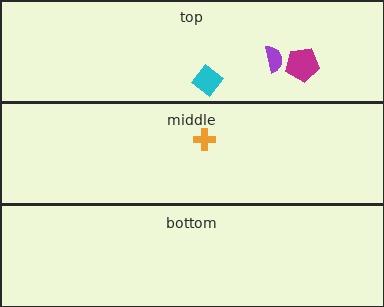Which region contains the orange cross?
The middle region.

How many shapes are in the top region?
3.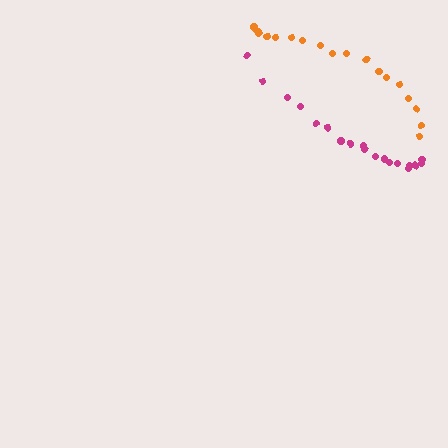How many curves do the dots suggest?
There are 2 distinct paths.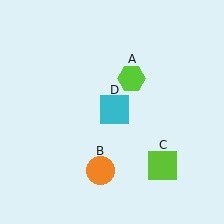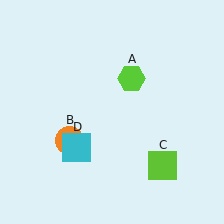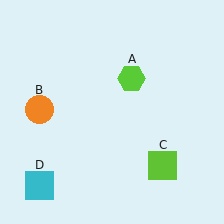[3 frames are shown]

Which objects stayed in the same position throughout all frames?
Lime hexagon (object A) and lime square (object C) remained stationary.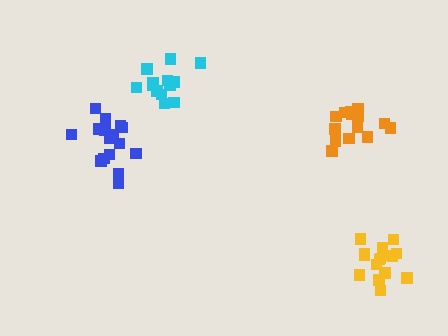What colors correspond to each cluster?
The clusters are colored: yellow, blue, cyan, orange.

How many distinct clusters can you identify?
There are 4 distinct clusters.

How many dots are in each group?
Group 1: 16 dots, Group 2: 16 dots, Group 3: 14 dots, Group 4: 14 dots (60 total).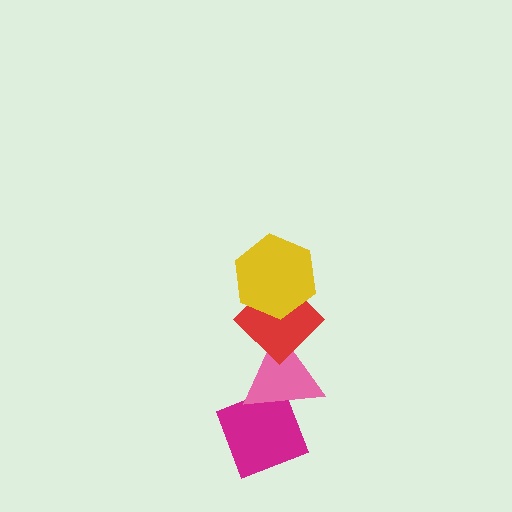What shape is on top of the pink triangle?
The red diamond is on top of the pink triangle.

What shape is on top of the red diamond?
The yellow hexagon is on top of the red diamond.